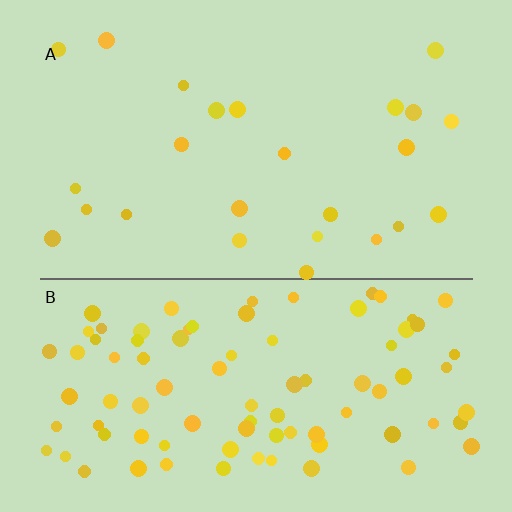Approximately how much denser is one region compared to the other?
Approximately 3.6× — region B over region A.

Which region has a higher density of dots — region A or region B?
B (the bottom).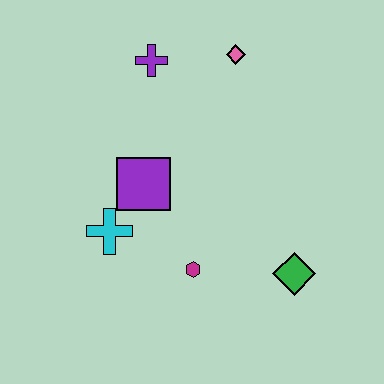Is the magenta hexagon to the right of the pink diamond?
No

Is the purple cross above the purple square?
Yes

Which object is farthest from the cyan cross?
The pink diamond is farthest from the cyan cross.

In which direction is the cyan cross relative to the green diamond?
The cyan cross is to the left of the green diamond.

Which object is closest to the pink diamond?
The purple cross is closest to the pink diamond.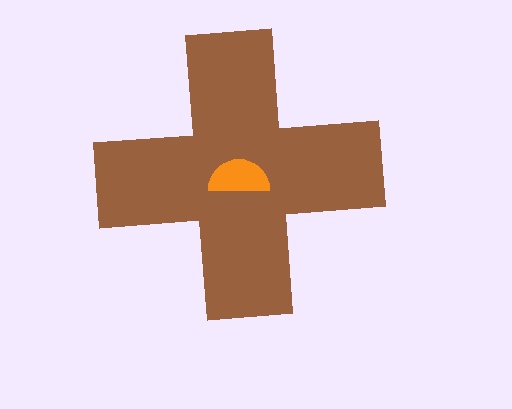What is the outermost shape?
The brown cross.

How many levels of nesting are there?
2.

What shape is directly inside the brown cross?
The orange semicircle.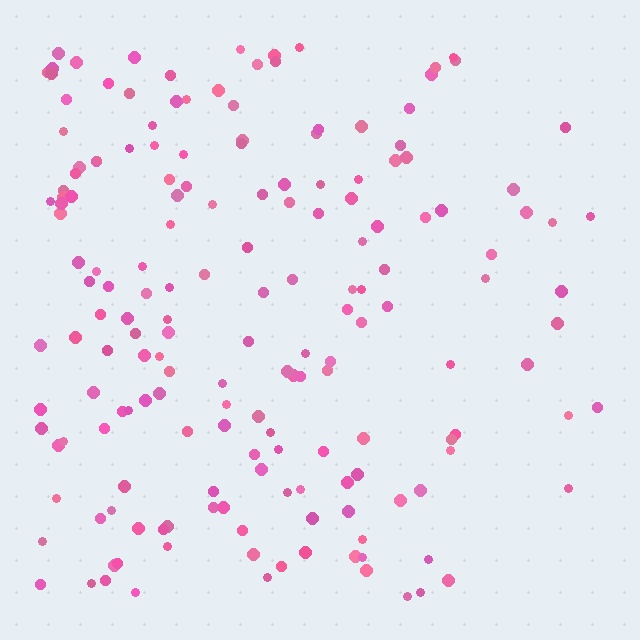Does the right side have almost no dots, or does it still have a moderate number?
Still a moderate number, just noticeably fewer than the left.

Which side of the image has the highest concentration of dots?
The left.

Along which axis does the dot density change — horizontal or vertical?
Horizontal.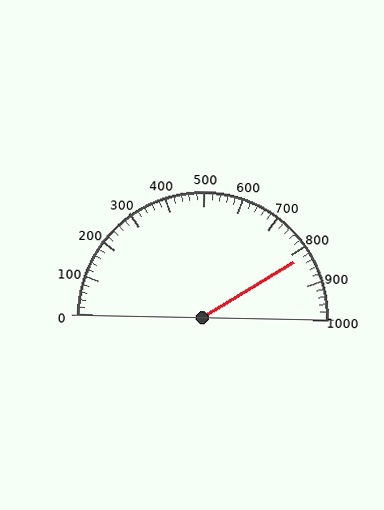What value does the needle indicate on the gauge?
The needle indicates approximately 820.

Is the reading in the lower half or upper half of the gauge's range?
The reading is in the upper half of the range (0 to 1000).